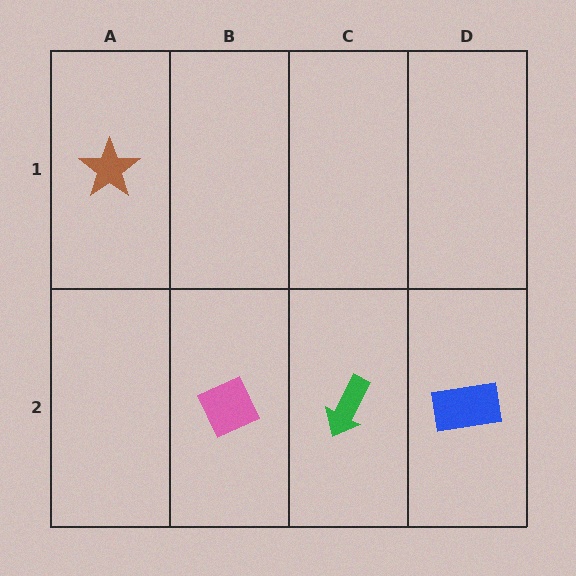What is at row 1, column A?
A brown star.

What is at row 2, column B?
A pink diamond.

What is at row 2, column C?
A green arrow.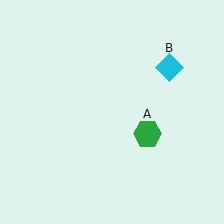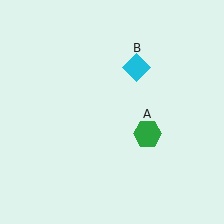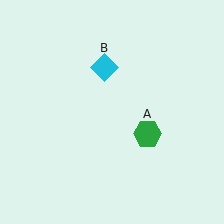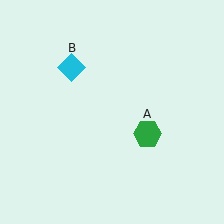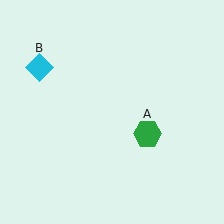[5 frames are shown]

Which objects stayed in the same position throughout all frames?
Green hexagon (object A) remained stationary.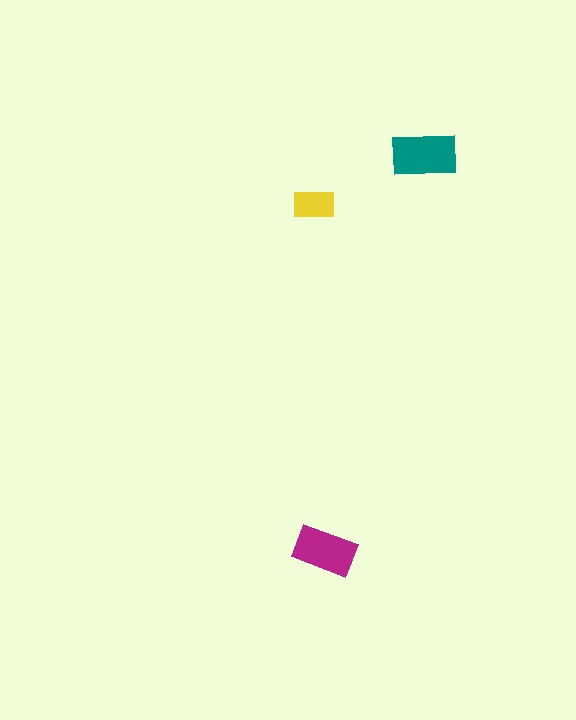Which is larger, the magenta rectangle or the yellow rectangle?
The magenta one.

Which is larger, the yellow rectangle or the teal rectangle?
The teal one.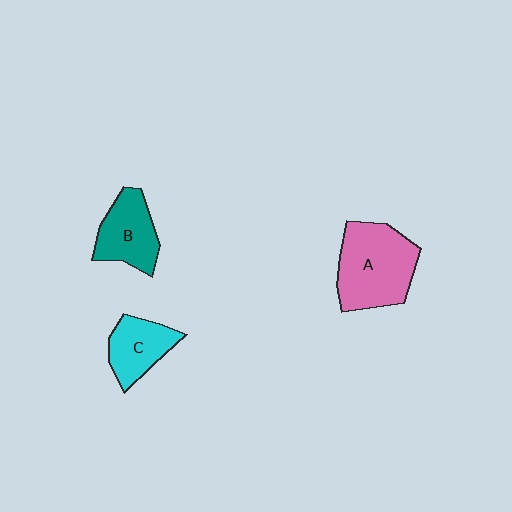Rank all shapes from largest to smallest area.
From largest to smallest: A (pink), B (teal), C (cyan).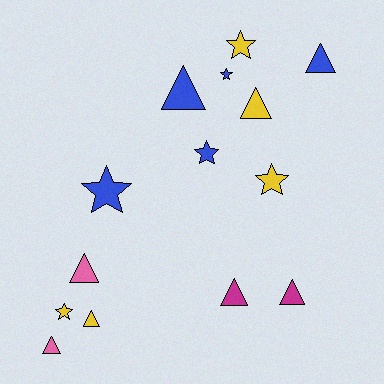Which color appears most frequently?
Yellow, with 5 objects.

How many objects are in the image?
There are 14 objects.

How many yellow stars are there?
There are 3 yellow stars.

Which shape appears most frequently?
Triangle, with 8 objects.